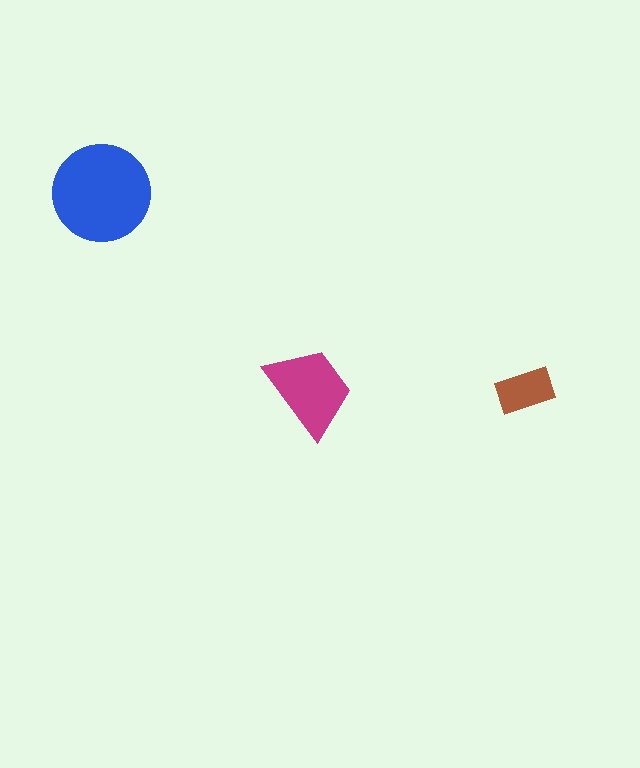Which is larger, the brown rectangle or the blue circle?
The blue circle.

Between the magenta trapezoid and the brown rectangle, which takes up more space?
The magenta trapezoid.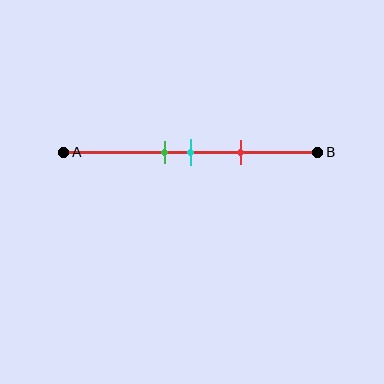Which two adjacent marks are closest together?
The green and cyan marks are the closest adjacent pair.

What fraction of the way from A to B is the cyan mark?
The cyan mark is approximately 50% (0.5) of the way from A to B.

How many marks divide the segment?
There are 3 marks dividing the segment.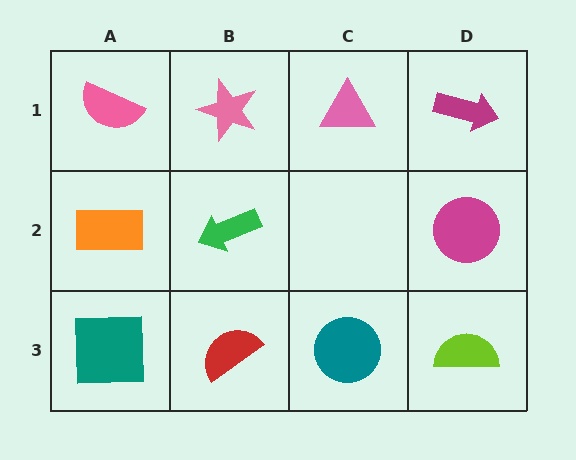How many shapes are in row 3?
4 shapes.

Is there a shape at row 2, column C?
No, that cell is empty.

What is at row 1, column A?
A pink semicircle.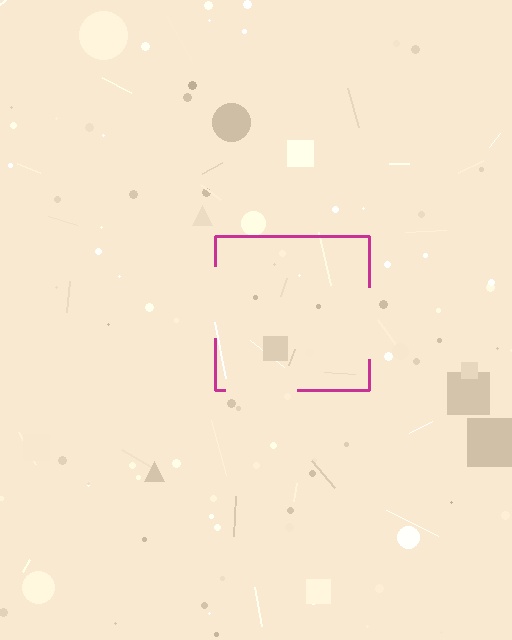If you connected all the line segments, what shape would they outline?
They would outline a square.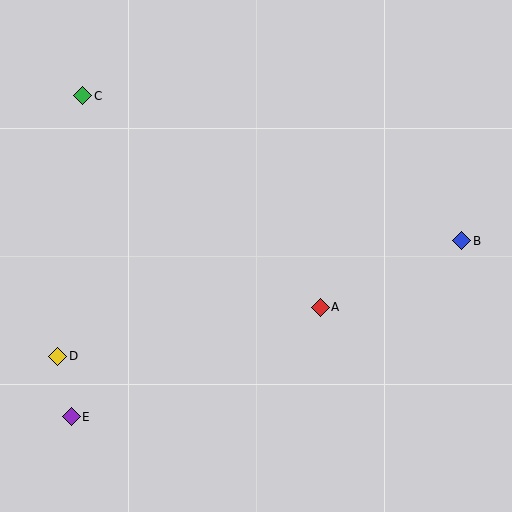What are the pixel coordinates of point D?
Point D is at (58, 356).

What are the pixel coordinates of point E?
Point E is at (71, 417).